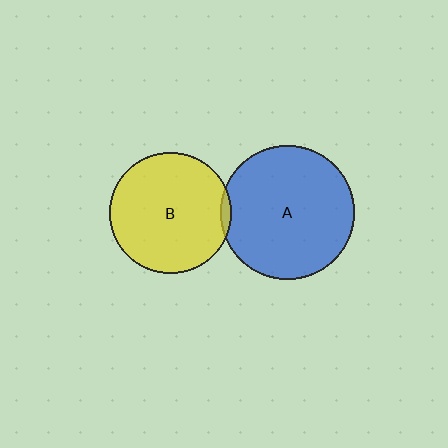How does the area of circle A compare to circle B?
Approximately 1.2 times.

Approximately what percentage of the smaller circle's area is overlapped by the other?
Approximately 5%.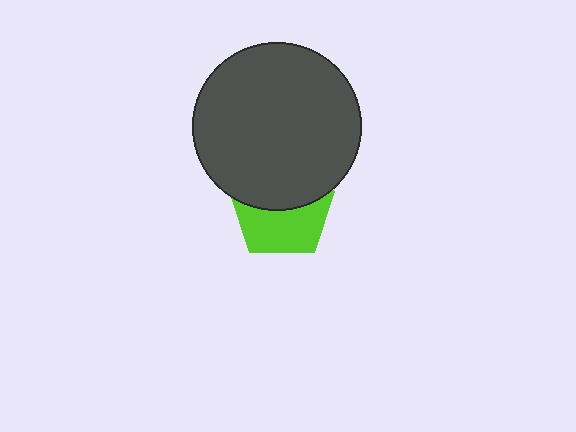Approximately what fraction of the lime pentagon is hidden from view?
Roughly 47% of the lime pentagon is hidden behind the dark gray circle.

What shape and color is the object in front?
The object in front is a dark gray circle.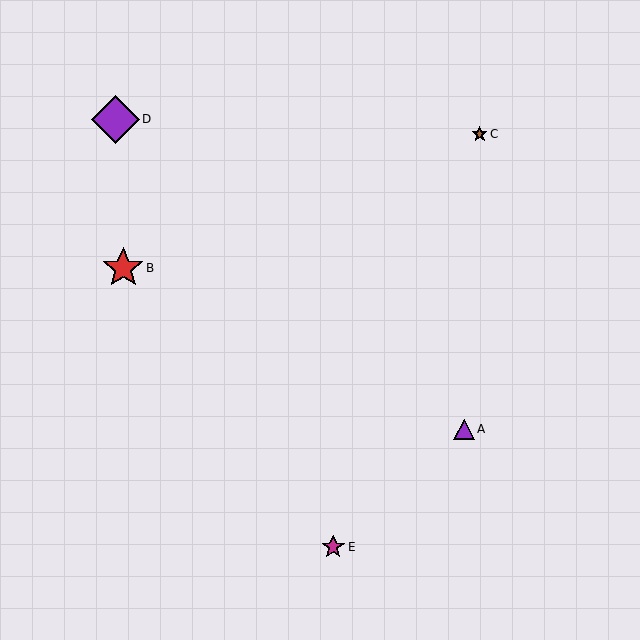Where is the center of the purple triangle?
The center of the purple triangle is at (464, 429).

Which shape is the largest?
The purple diamond (labeled D) is the largest.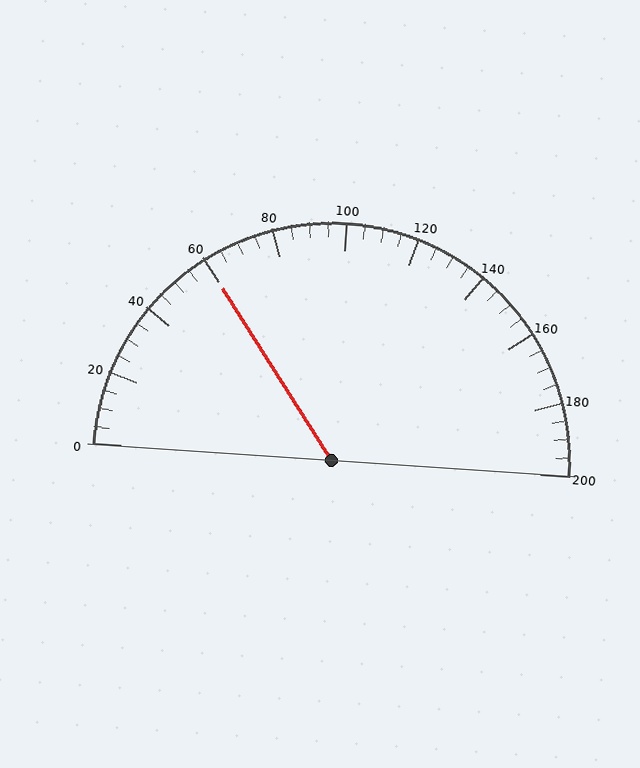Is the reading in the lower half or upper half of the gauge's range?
The reading is in the lower half of the range (0 to 200).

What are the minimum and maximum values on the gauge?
The gauge ranges from 0 to 200.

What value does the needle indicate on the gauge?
The needle indicates approximately 60.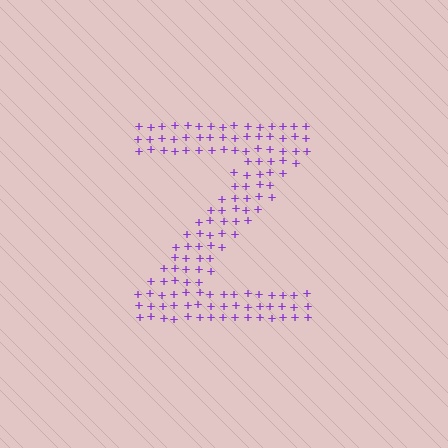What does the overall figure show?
The overall figure shows the letter Z.